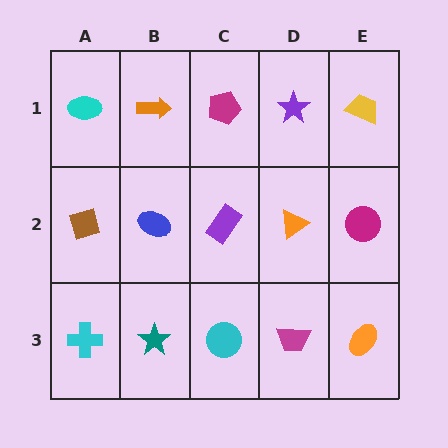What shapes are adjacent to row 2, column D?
A purple star (row 1, column D), a magenta trapezoid (row 3, column D), a purple rectangle (row 2, column C), a magenta circle (row 2, column E).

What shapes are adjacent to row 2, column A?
A cyan ellipse (row 1, column A), a cyan cross (row 3, column A), a blue ellipse (row 2, column B).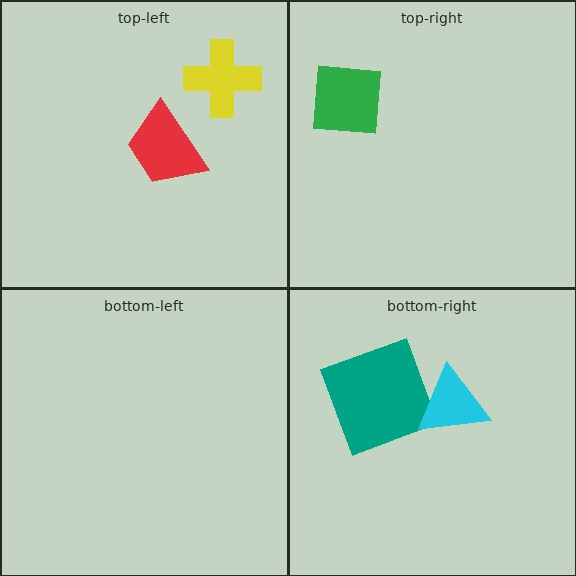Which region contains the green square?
The top-right region.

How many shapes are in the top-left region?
2.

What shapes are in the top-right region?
The green square.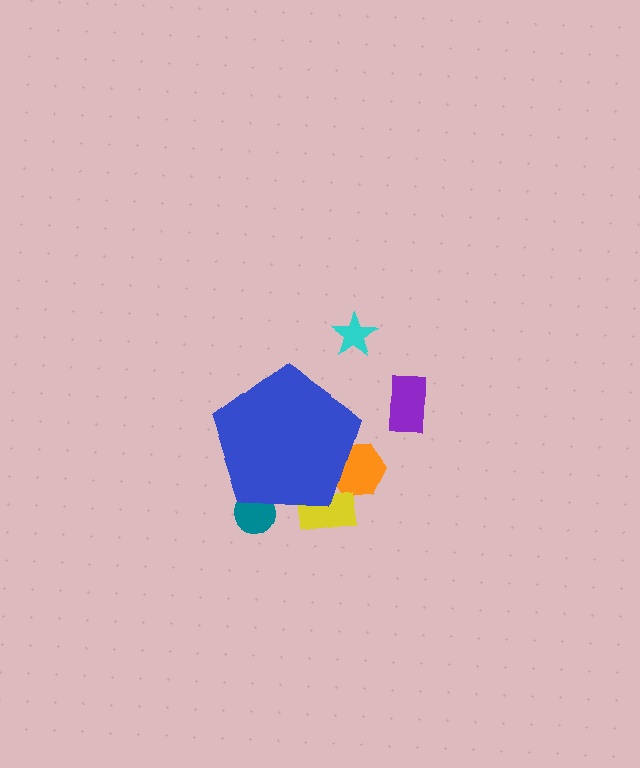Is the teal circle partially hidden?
Yes, the teal circle is partially hidden behind the blue pentagon.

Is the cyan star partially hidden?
No, the cyan star is fully visible.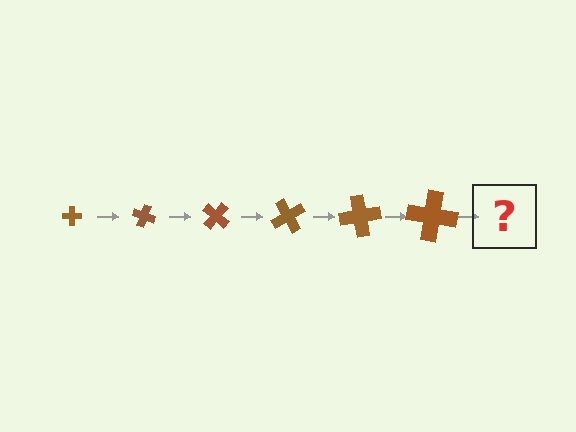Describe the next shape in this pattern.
It should be a cross, larger than the previous one and rotated 120 degrees from the start.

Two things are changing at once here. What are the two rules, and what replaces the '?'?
The two rules are that the cross grows larger each step and it rotates 20 degrees each step. The '?' should be a cross, larger than the previous one and rotated 120 degrees from the start.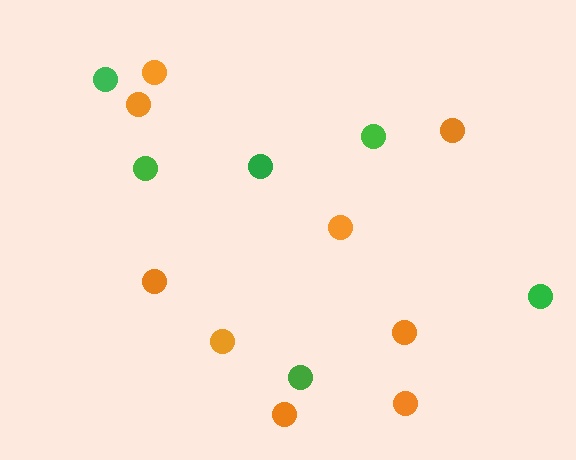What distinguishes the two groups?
There are 2 groups: one group of green circles (6) and one group of orange circles (9).